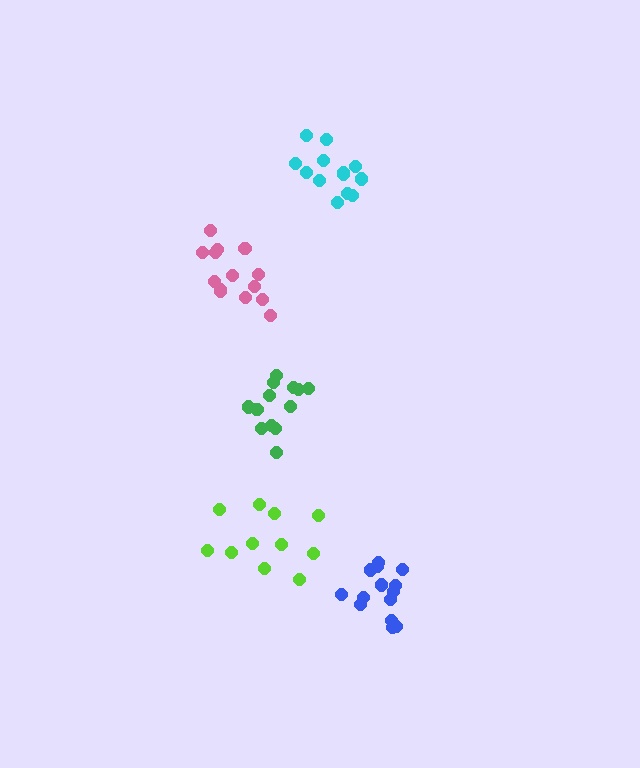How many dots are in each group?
Group 1: 13 dots, Group 2: 14 dots, Group 3: 14 dots, Group 4: 13 dots, Group 5: 11 dots (65 total).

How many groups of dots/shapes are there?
There are 5 groups.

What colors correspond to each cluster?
The clusters are colored: green, blue, pink, cyan, lime.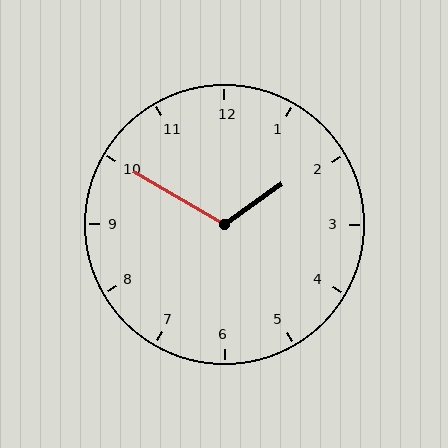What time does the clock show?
1:50.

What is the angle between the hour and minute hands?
Approximately 115 degrees.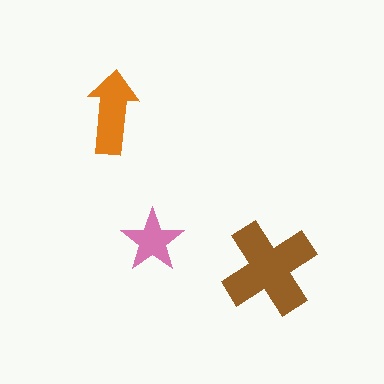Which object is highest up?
The orange arrow is topmost.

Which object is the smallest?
The pink star.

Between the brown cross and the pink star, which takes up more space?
The brown cross.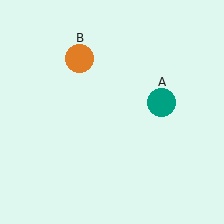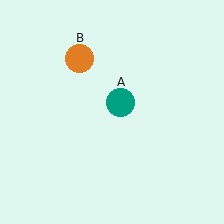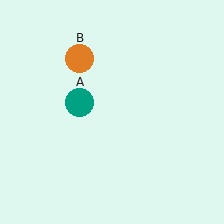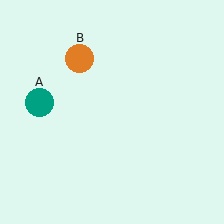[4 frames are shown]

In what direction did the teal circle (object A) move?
The teal circle (object A) moved left.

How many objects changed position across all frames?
1 object changed position: teal circle (object A).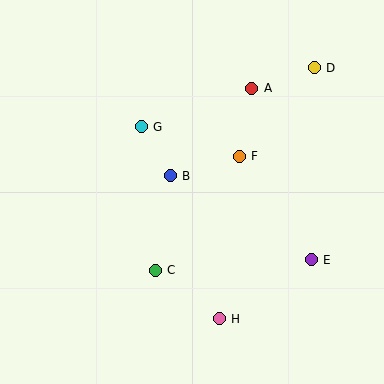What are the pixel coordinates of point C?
Point C is at (155, 270).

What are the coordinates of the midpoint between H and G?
The midpoint between H and G is at (180, 223).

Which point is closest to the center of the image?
Point B at (170, 176) is closest to the center.